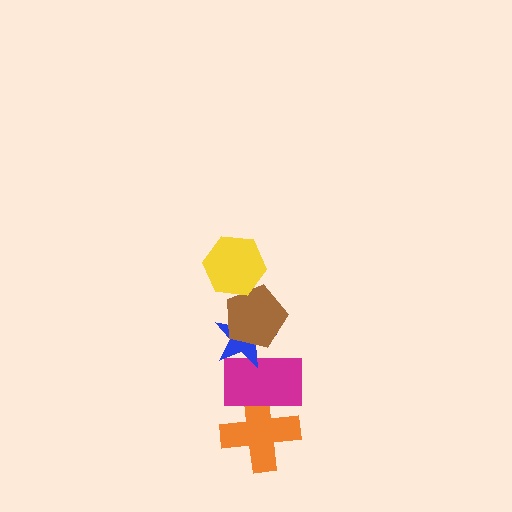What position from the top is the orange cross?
The orange cross is 5th from the top.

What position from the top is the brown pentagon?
The brown pentagon is 2nd from the top.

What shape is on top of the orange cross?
The magenta rectangle is on top of the orange cross.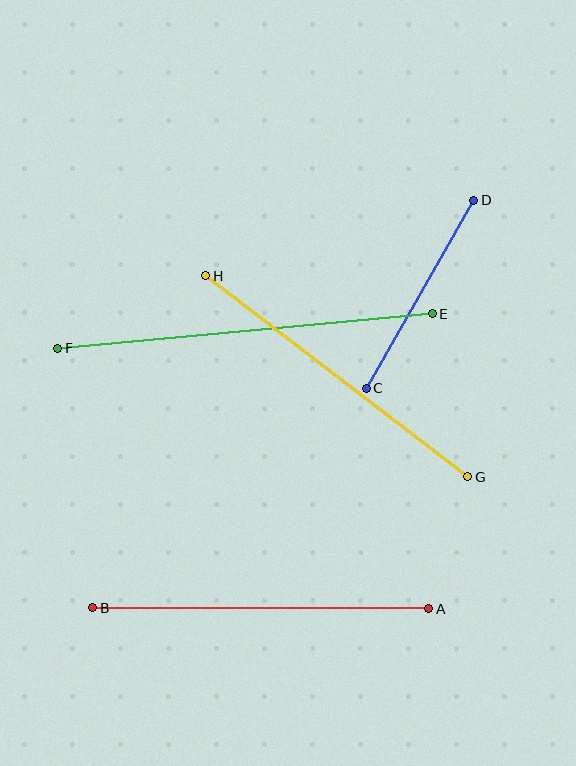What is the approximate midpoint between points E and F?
The midpoint is at approximately (245, 331) pixels.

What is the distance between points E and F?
The distance is approximately 376 pixels.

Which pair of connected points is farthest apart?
Points E and F are farthest apart.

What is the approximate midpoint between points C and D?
The midpoint is at approximately (420, 294) pixels.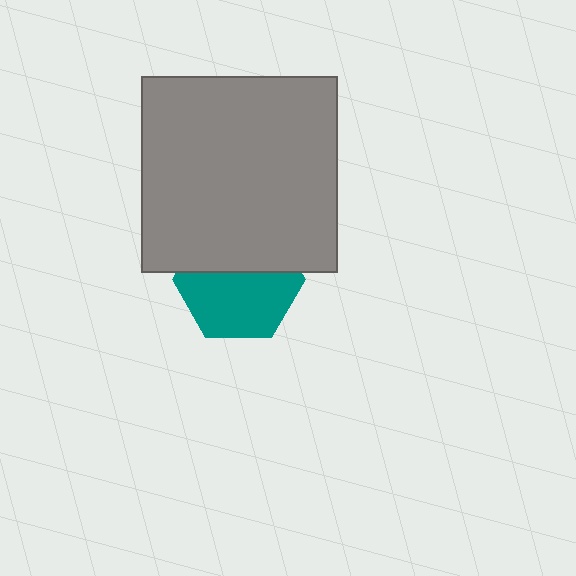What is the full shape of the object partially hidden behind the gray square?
The partially hidden object is a teal hexagon.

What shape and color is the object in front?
The object in front is a gray square.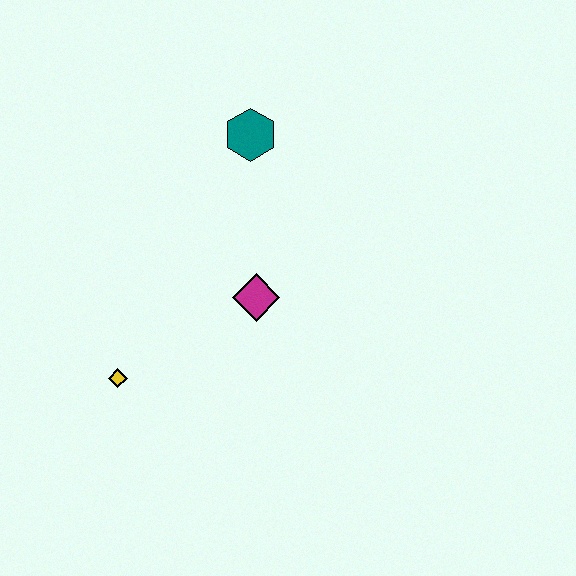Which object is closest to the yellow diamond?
The magenta diamond is closest to the yellow diamond.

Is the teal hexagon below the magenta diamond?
No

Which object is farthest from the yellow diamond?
The teal hexagon is farthest from the yellow diamond.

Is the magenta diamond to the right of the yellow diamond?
Yes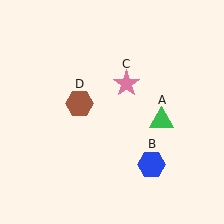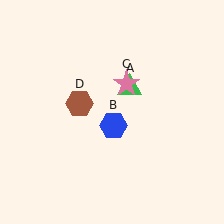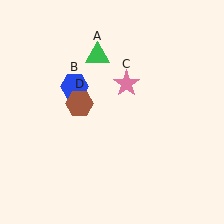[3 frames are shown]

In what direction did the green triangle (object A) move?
The green triangle (object A) moved up and to the left.